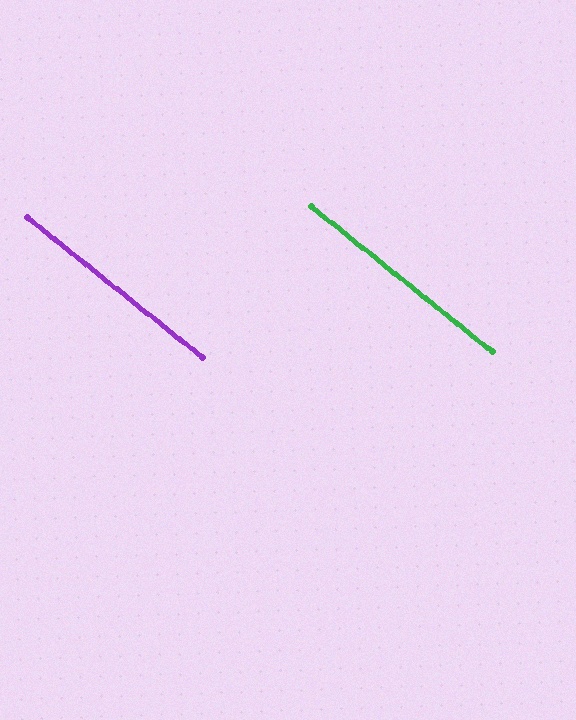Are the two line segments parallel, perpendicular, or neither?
Parallel — their directions differ by only 0.4°.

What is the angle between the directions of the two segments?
Approximately 0 degrees.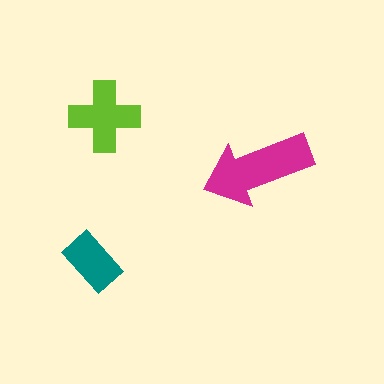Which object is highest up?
The lime cross is topmost.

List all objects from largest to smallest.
The magenta arrow, the lime cross, the teal rectangle.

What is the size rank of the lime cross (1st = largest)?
2nd.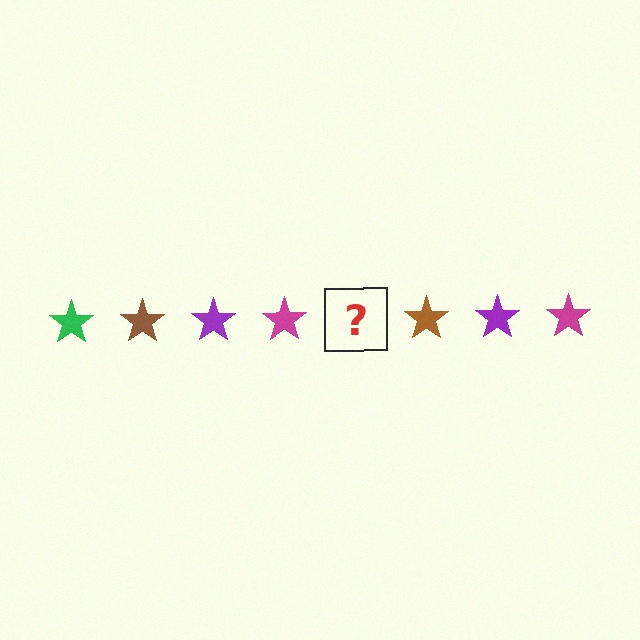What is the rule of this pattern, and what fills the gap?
The rule is that the pattern cycles through green, brown, purple, magenta stars. The gap should be filled with a green star.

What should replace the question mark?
The question mark should be replaced with a green star.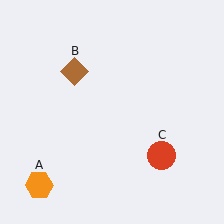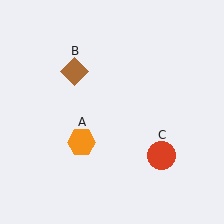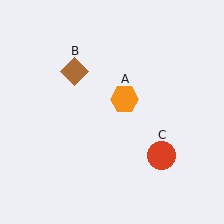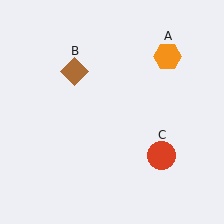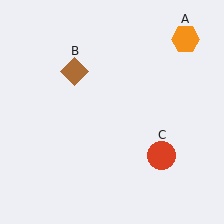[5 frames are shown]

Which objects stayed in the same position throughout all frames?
Brown diamond (object B) and red circle (object C) remained stationary.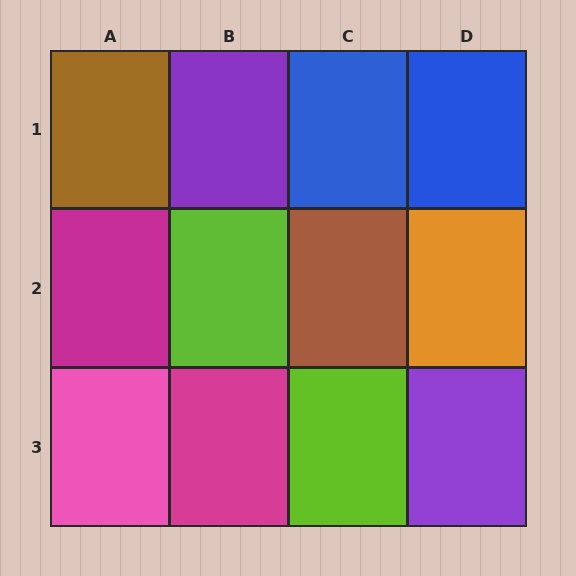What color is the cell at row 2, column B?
Lime.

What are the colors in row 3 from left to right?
Pink, magenta, lime, purple.